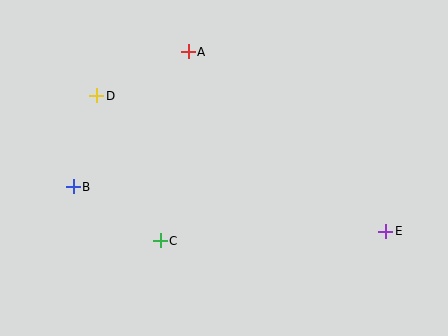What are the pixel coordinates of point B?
Point B is at (73, 187).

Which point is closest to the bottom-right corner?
Point E is closest to the bottom-right corner.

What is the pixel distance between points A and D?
The distance between A and D is 101 pixels.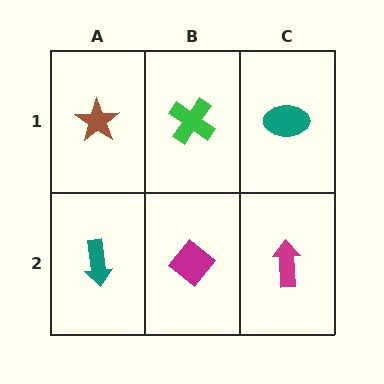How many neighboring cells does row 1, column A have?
2.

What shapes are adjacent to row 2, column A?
A brown star (row 1, column A), a magenta diamond (row 2, column B).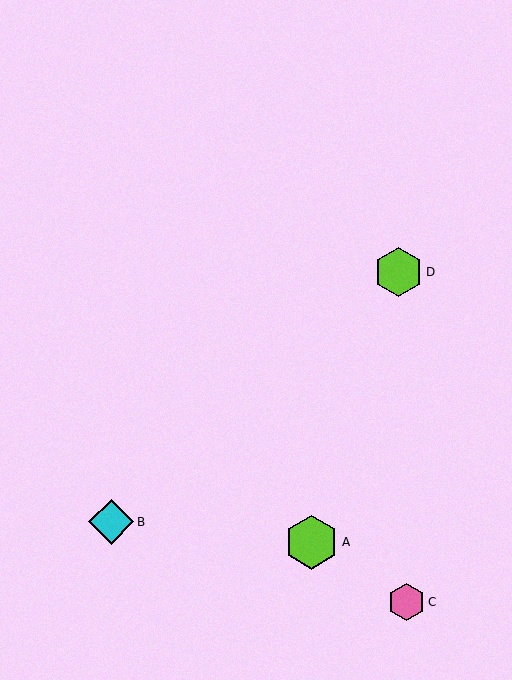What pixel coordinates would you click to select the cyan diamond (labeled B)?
Click at (111, 522) to select the cyan diamond B.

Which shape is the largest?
The lime hexagon (labeled A) is the largest.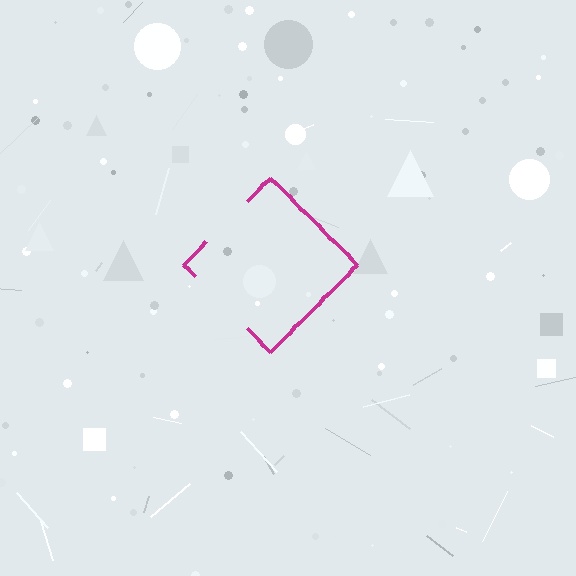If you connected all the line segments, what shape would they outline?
They would outline a diamond.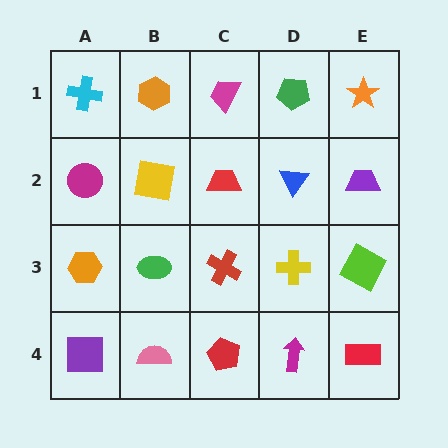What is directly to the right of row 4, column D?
A red rectangle.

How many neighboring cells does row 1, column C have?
3.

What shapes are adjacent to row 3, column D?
A blue triangle (row 2, column D), a magenta arrow (row 4, column D), a red cross (row 3, column C), a lime square (row 3, column E).